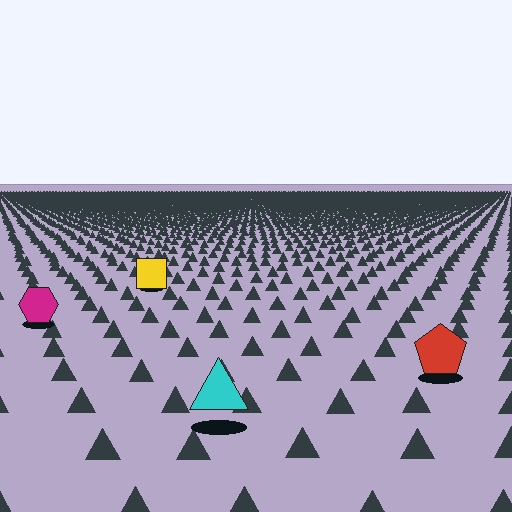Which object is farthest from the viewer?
The yellow square is farthest from the viewer. It appears smaller and the ground texture around it is denser.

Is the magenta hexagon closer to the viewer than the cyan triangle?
No. The cyan triangle is closer — you can tell from the texture gradient: the ground texture is coarser near it.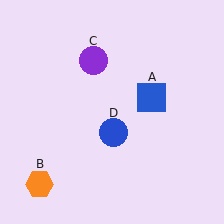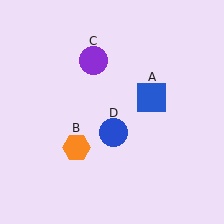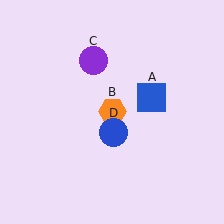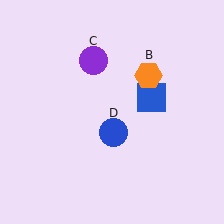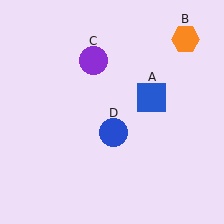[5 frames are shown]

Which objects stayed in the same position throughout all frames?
Blue square (object A) and purple circle (object C) and blue circle (object D) remained stationary.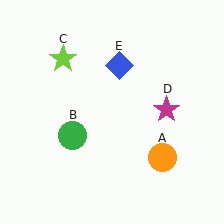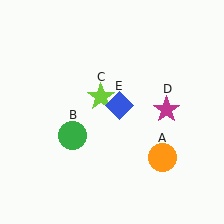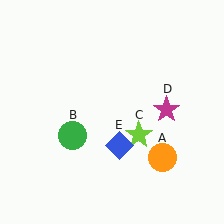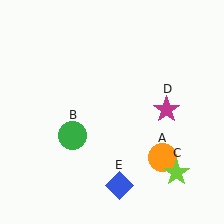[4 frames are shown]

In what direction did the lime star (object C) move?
The lime star (object C) moved down and to the right.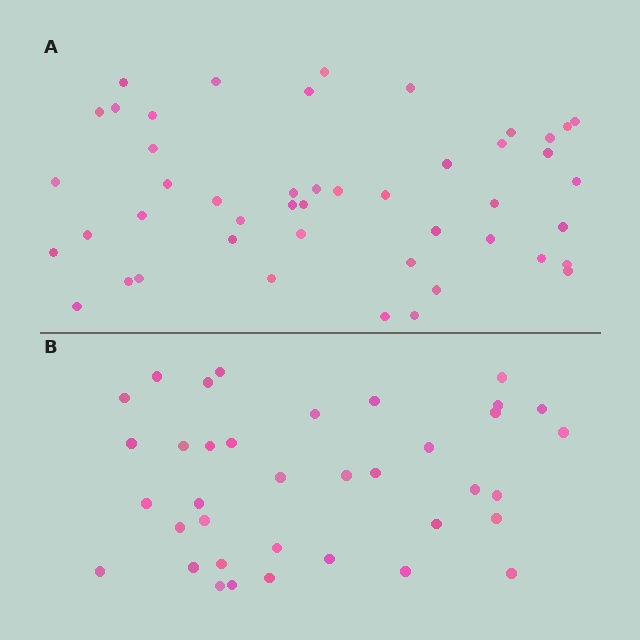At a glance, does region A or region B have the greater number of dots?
Region A (the top region) has more dots.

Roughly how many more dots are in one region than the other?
Region A has roughly 10 or so more dots than region B.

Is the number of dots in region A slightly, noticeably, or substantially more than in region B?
Region A has noticeably more, but not dramatically so. The ratio is roughly 1.3 to 1.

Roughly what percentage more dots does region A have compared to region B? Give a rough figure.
About 25% more.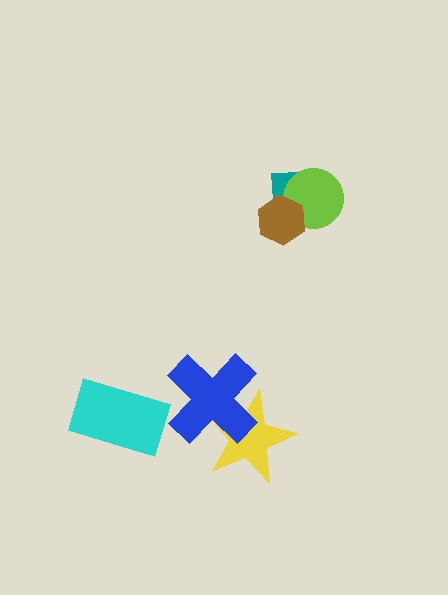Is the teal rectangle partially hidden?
Yes, it is partially covered by another shape.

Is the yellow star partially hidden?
Yes, it is partially covered by another shape.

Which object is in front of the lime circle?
The brown hexagon is in front of the lime circle.